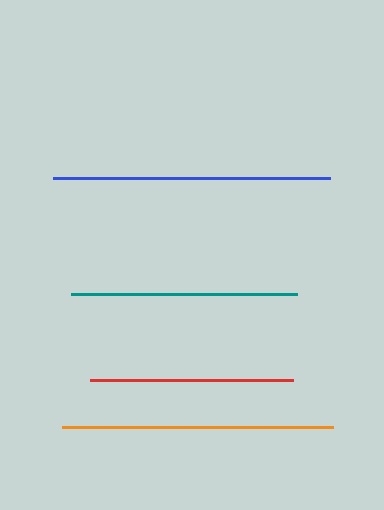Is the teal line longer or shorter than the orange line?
The orange line is longer than the teal line.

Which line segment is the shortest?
The red line is the shortest at approximately 203 pixels.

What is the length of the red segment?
The red segment is approximately 203 pixels long.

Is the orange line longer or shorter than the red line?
The orange line is longer than the red line.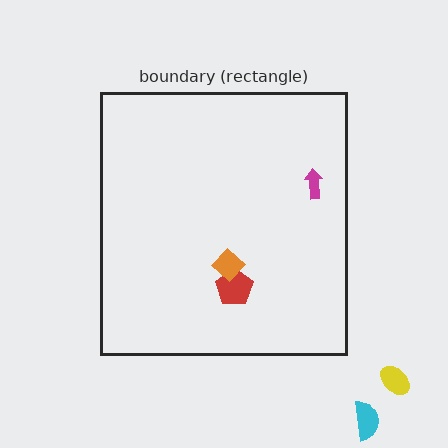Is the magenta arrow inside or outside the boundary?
Inside.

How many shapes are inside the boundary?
3 inside, 2 outside.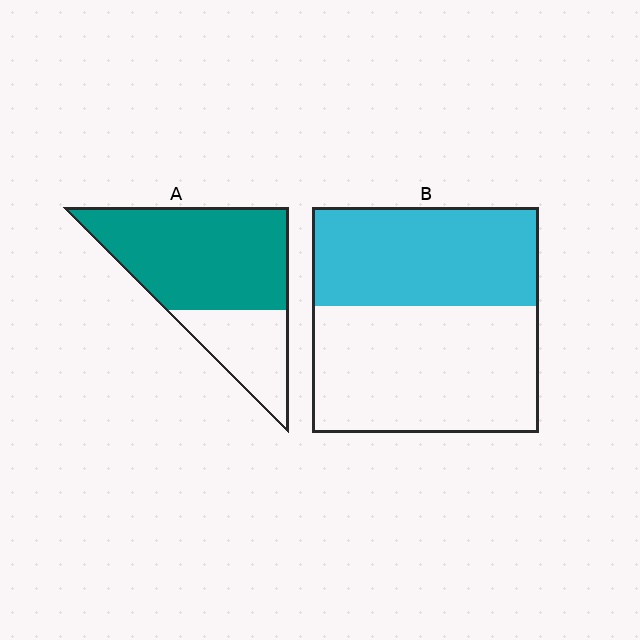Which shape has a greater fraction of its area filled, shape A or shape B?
Shape A.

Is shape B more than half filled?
No.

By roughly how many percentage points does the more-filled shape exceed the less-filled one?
By roughly 25 percentage points (A over B).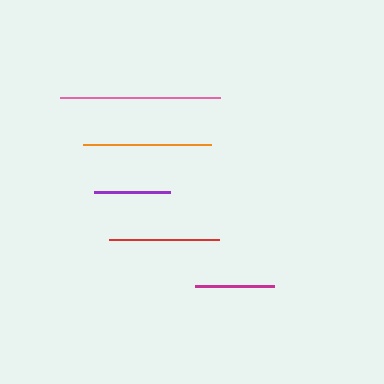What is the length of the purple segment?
The purple segment is approximately 76 pixels long.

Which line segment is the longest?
The pink line is the longest at approximately 160 pixels.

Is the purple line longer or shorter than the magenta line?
The magenta line is longer than the purple line.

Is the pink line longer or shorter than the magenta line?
The pink line is longer than the magenta line.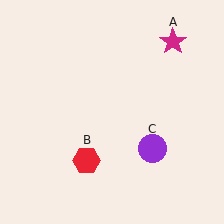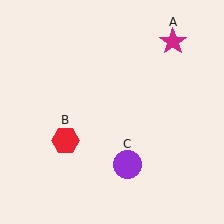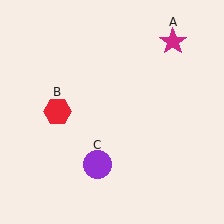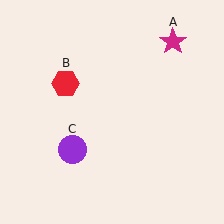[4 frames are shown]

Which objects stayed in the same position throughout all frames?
Magenta star (object A) remained stationary.